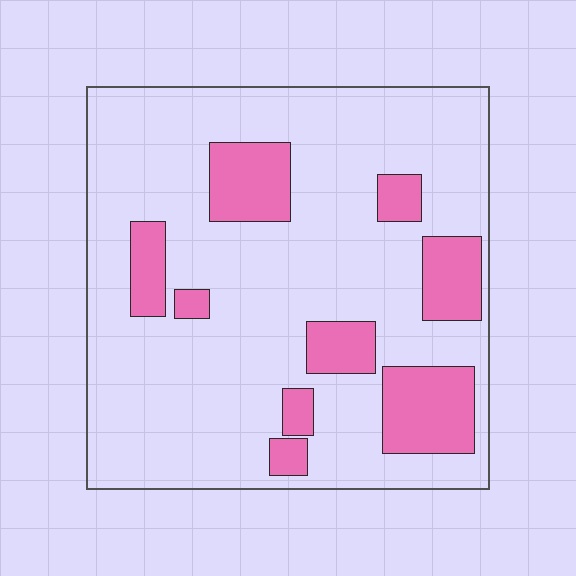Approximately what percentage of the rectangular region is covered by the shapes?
Approximately 20%.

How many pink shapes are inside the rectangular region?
9.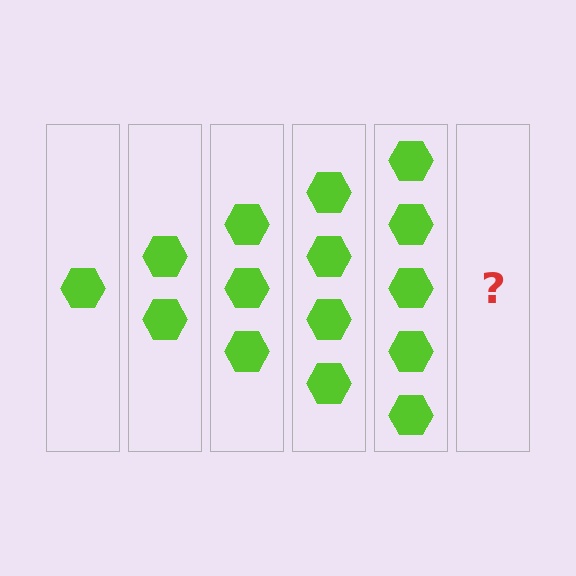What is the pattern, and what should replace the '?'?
The pattern is that each step adds one more hexagon. The '?' should be 6 hexagons.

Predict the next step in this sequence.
The next step is 6 hexagons.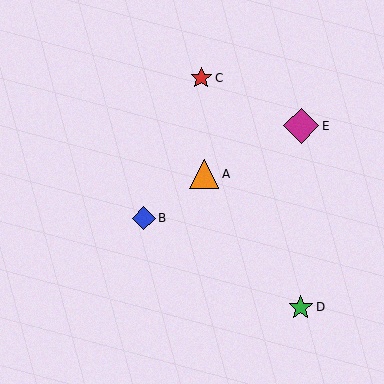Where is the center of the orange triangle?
The center of the orange triangle is at (204, 174).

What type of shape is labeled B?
Shape B is a blue diamond.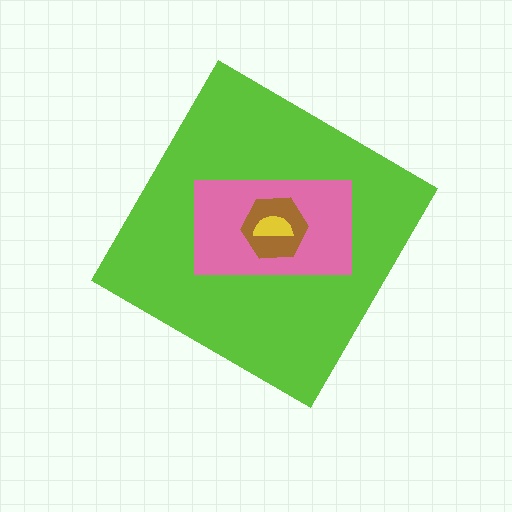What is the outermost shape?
The lime diamond.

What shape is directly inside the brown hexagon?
The yellow semicircle.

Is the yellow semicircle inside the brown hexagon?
Yes.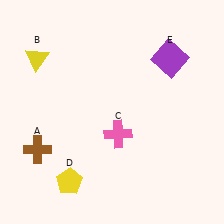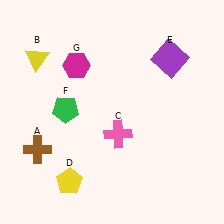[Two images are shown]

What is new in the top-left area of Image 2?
A magenta hexagon (G) was added in the top-left area of Image 2.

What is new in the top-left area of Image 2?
A green pentagon (F) was added in the top-left area of Image 2.